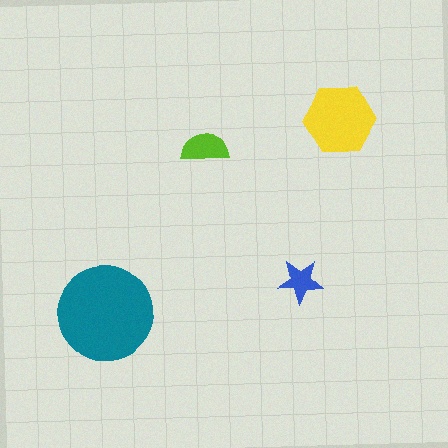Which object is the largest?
The teal circle.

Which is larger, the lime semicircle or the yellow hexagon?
The yellow hexagon.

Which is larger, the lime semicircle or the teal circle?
The teal circle.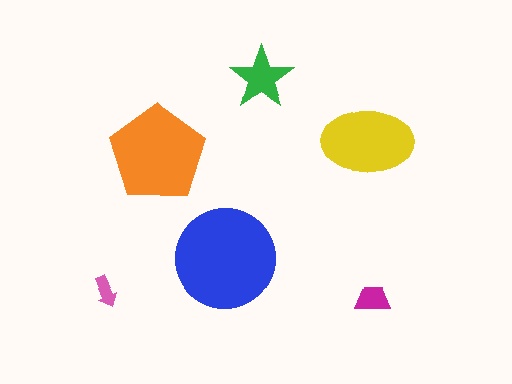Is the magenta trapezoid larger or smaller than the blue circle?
Smaller.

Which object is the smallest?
The pink arrow.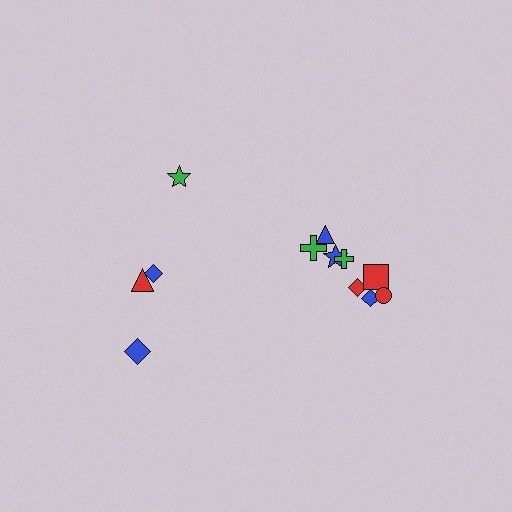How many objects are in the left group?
There are 4 objects.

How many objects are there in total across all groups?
There are 12 objects.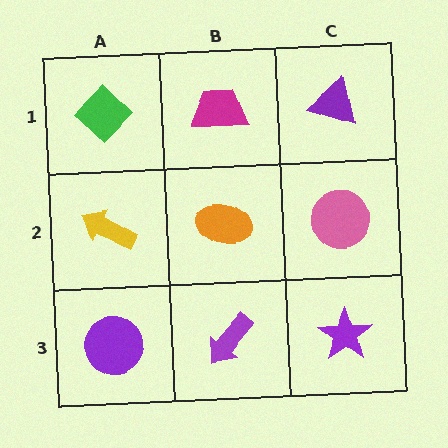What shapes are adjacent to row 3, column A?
A yellow arrow (row 2, column A), a purple arrow (row 3, column B).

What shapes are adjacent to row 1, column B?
An orange ellipse (row 2, column B), a green diamond (row 1, column A), a purple triangle (row 1, column C).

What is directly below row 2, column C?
A purple star.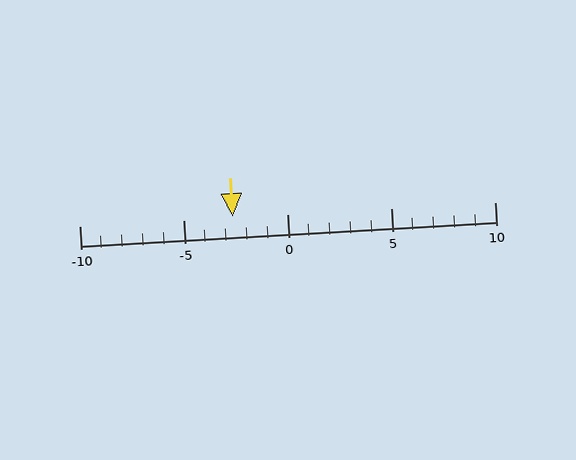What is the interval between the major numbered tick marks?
The major tick marks are spaced 5 units apart.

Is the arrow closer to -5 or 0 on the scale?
The arrow is closer to -5.